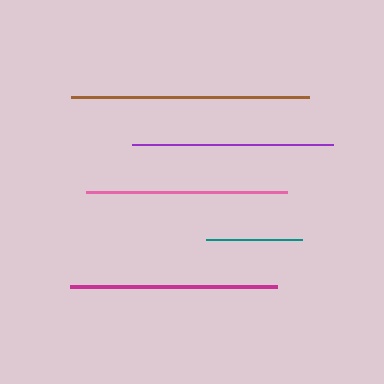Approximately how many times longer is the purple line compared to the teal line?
The purple line is approximately 2.1 times the length of the teal line.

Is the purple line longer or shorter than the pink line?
The purple line is longer than the pink line.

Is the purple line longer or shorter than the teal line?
The purple line is longer than the teal line.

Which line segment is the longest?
The brown line is the longest at approximately 238 pixels.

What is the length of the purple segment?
The purple segment is approximately 202 pixels long.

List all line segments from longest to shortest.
From longest to shortest: brown, magenta, purple, pink, teal.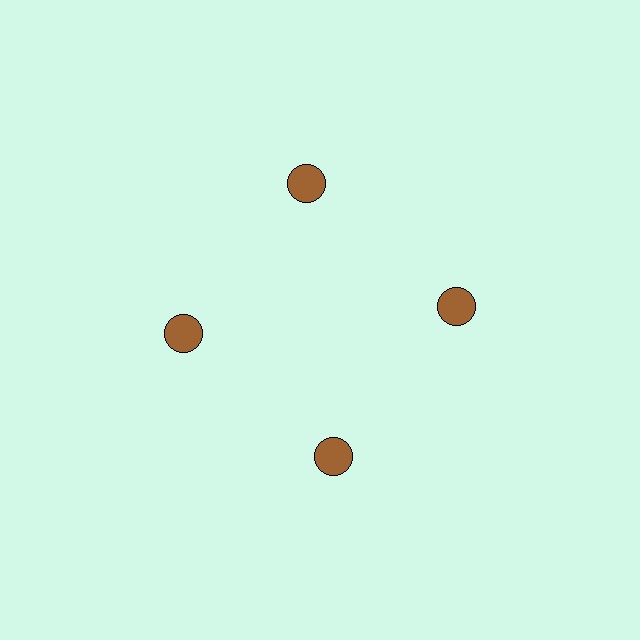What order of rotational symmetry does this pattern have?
This pattern has 4-fold rotational symmetry.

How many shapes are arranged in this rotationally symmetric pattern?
There are 4 shapes, arranged in 4 groups of 1.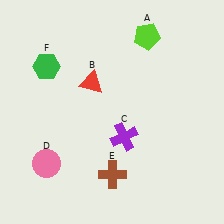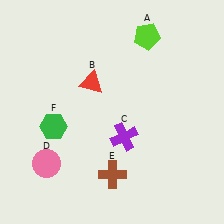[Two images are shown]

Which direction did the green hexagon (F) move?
The green hexagon (F) moved down.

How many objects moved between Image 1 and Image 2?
1 object moved between the two images.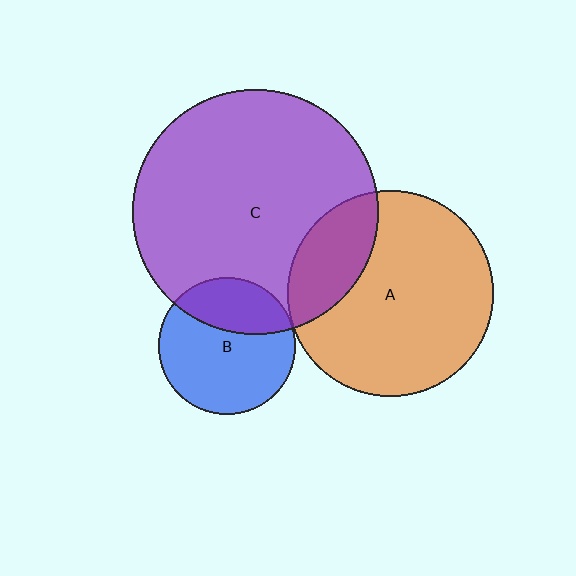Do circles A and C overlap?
Yes.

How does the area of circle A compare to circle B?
Approximately 2.2 times.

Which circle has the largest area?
Circle C (purple).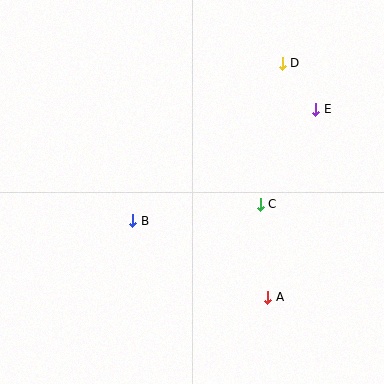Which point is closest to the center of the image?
Point B at (133, 221) is closest to the center.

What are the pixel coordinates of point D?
Point D is at (282, 63).